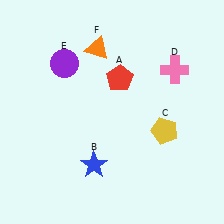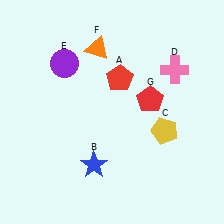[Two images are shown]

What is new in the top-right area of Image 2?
A red pentagon (G) was added in the top-right area of Image 2.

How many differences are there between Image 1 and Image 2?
There is 1 difference between the two images.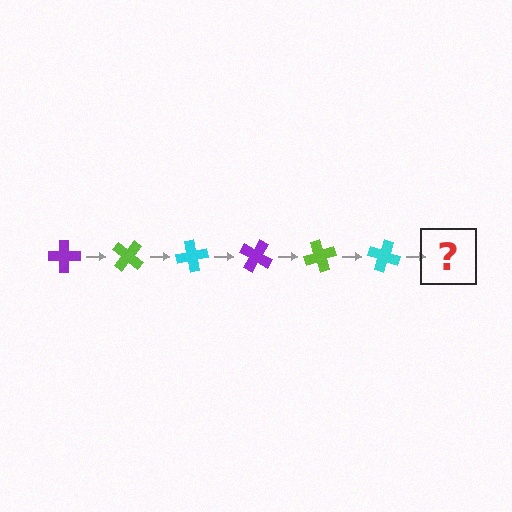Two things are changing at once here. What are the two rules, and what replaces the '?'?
The two rules are that it rotates 40 degrees each step and the color cycles through purple, lime, and cyan. The '?' should be a purple cross, rotated 240 degrees from the start.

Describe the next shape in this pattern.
It should be a purple cross, rotated 240 degrees from the start.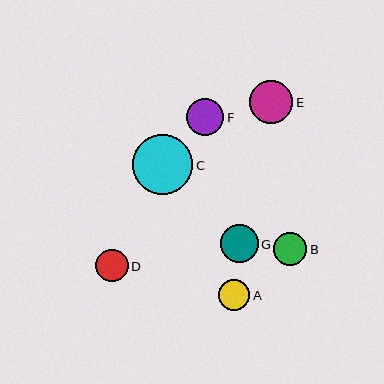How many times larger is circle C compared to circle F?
Circle C is approximately 1.6 times the size of circle F.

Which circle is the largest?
Circle C is the largest with a size of approximately 60 pixels.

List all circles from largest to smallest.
From largest to smallest: C, E, G, F, B, D, A.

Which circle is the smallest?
Circle A is the smallest with a size of approximately 31 pixels.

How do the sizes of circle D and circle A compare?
Circle D and circle A are approximately the same size.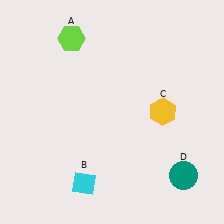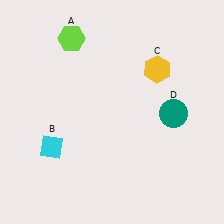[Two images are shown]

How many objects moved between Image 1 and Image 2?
3 objects moved between the two images.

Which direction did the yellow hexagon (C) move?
The yellow hexagon (C) moved up.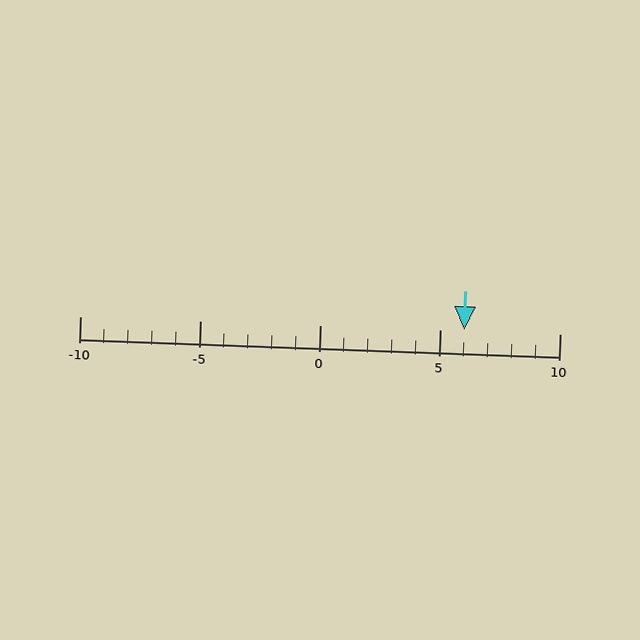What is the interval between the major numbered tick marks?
The major tick marks are spaced 5 units apart.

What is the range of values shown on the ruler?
The ruler shows values from -10 to 10.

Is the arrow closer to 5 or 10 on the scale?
The arrow is closer to 5.